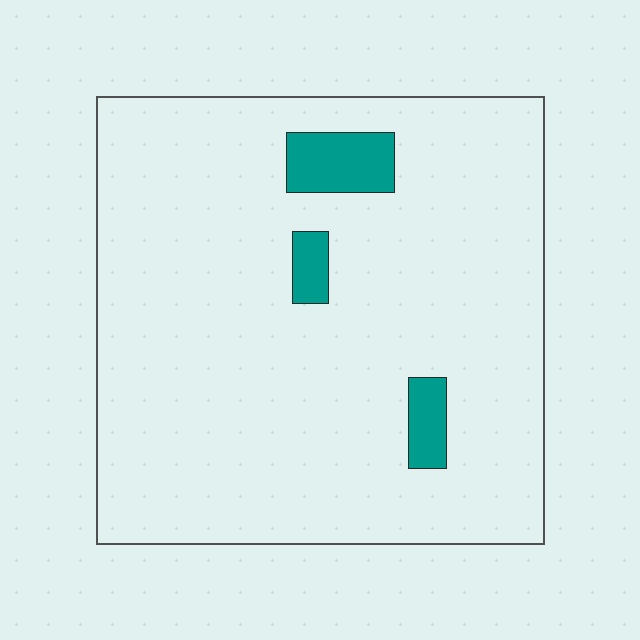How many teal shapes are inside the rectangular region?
3.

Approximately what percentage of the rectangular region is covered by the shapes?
Approximately 5%.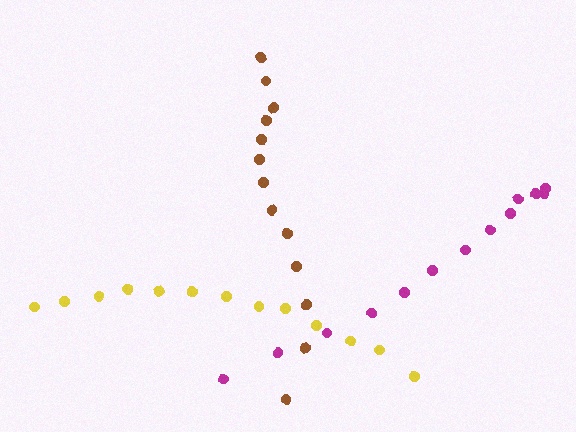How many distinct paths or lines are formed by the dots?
There are 3 distinct paths.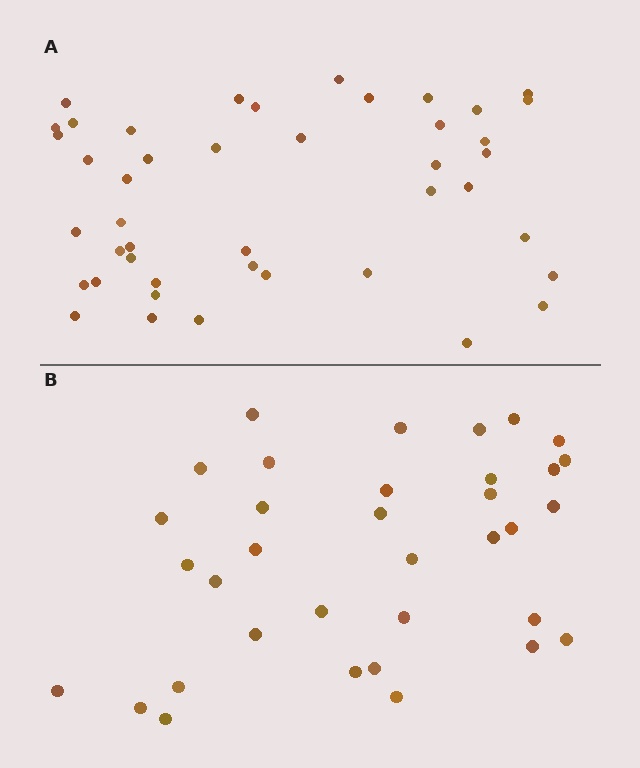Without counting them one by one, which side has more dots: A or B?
Region A (the top region) has more dots.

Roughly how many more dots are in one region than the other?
Region A has roughly 8 or so more dots than region B.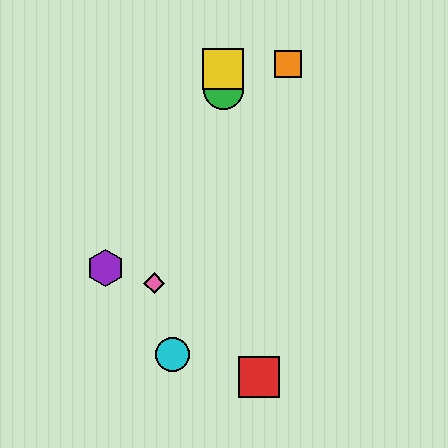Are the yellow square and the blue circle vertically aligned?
Yes, both are at x≈223.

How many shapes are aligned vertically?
3 shapes (the blue circle, the green circle, the yellow square) are aligned vertically.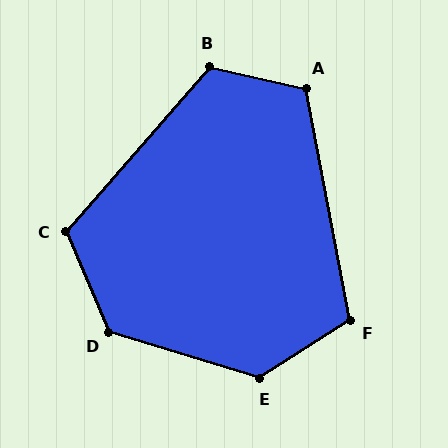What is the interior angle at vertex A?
Approximately 114 degrees (obtuse).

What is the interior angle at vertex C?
Approximately 116 degrees (obtuse).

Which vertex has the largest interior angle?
E, at approximately 130 degrees.